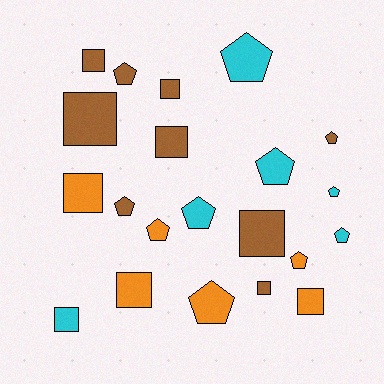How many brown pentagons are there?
There are 3 brown pentagons.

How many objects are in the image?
There are 21 objects.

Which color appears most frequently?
Brown, with 9 objects.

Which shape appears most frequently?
Pentagon, with 11 objects.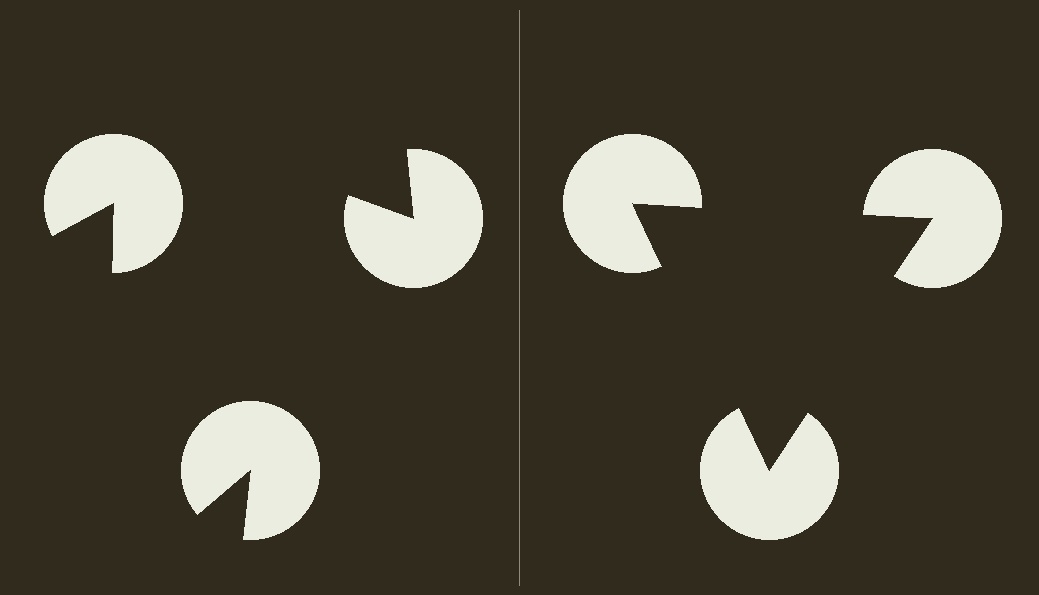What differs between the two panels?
The pac-man discs are positioned identically on both sides; only the wedge orientations differ. On the right they align to a triangle; on the left they are misaligned.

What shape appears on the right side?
An illusory triangle.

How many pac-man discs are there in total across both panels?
6 — 3 on each side.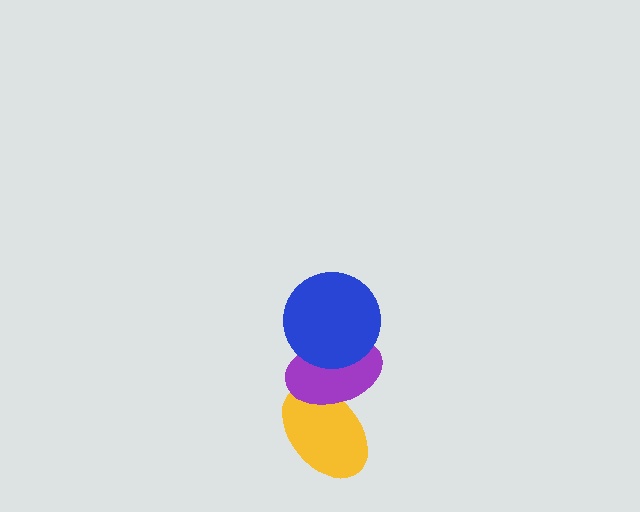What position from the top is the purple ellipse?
The purple ellipse is 2nd from the top.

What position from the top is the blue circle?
The blue circle is 1st from the top.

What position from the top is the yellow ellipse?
The yellow ellipse is 3rd from the top.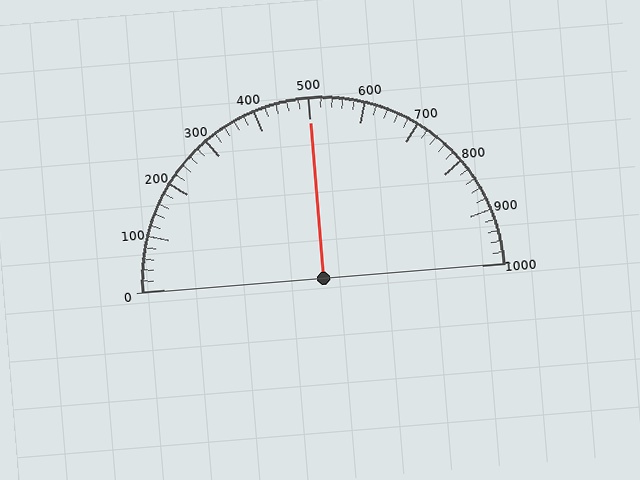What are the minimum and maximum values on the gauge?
The gauge ranges from 0 to 1000.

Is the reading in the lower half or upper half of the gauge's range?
The reading is in the upper half of the range (0 to 1000).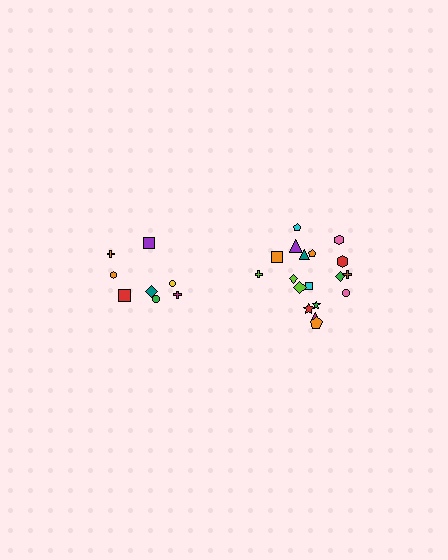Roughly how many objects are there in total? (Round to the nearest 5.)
Roughly 25 objects in total.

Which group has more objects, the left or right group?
The right group.